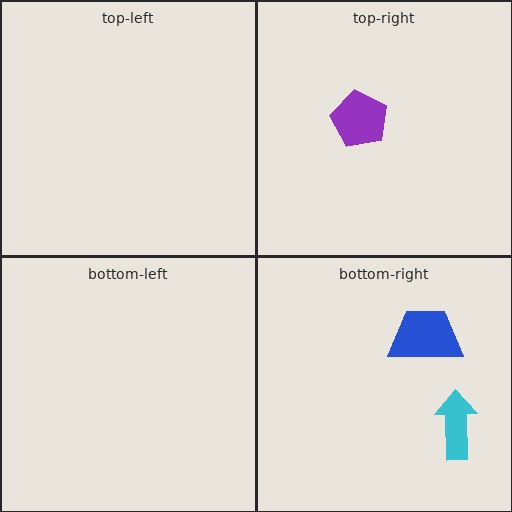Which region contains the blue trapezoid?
The bottom-right region.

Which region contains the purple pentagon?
The top-right region.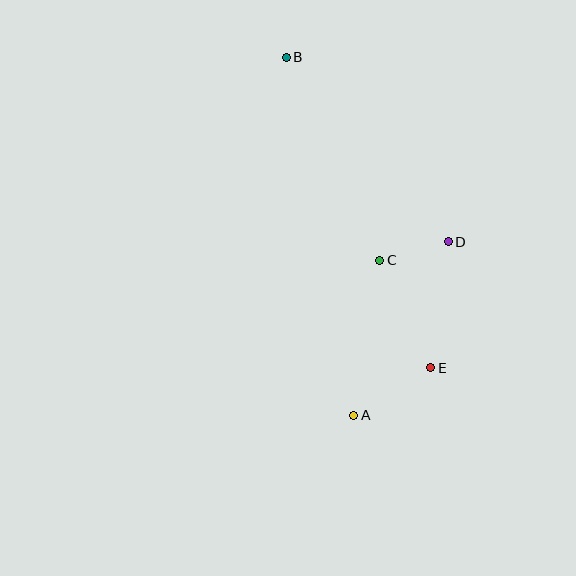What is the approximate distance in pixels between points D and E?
The distance between D and E is approximately 127 pixels.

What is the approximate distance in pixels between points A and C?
The distance between A and C is approximately 157 pixels.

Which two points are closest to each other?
Points C and D are closest to each other.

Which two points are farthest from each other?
Points A and B are farthest from each other.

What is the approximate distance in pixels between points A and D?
The distance between A and D is approximately 197 pixels.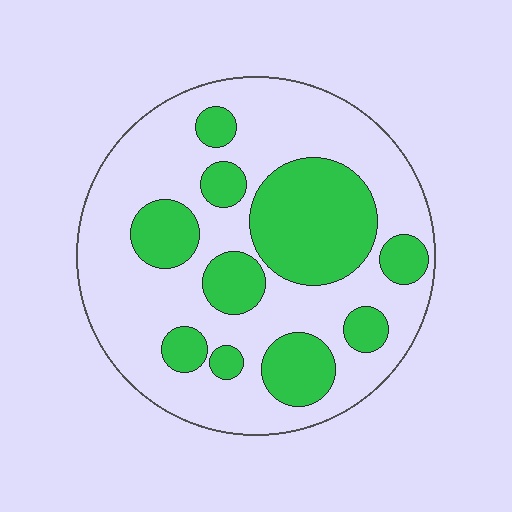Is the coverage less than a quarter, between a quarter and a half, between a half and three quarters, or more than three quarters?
Between a quarter and a half.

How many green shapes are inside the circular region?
10.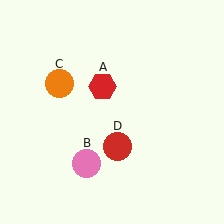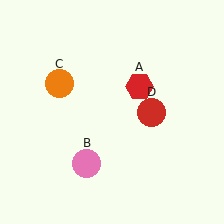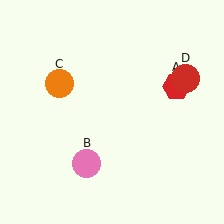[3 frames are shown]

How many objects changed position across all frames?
2 objects changed position: red hexagon (object A), red circle (object D).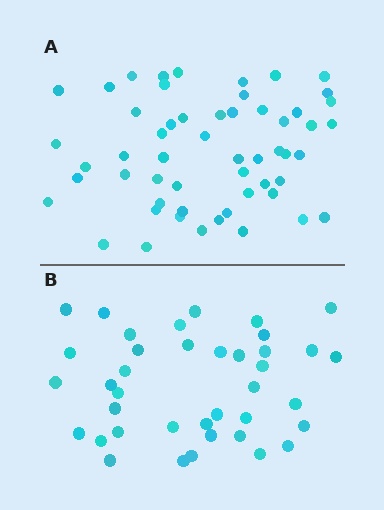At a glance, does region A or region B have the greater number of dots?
Region A (the top region) has more dots.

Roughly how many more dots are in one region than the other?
Region A has approximately 15 more dots than region B.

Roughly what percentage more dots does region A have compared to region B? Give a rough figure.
About 40% more.